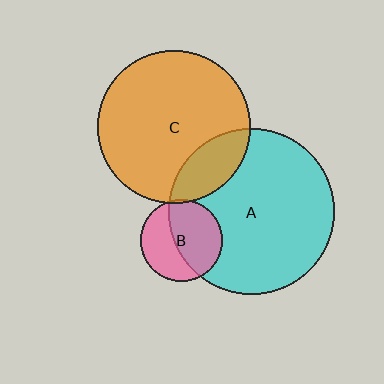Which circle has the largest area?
Circle A (cyan).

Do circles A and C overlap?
Yes.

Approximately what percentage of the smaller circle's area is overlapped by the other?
Approximately 20%.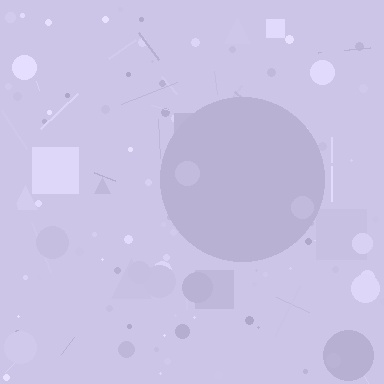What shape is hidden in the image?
A circle is hidden in the image.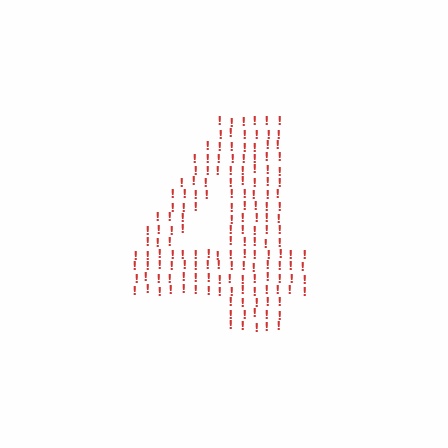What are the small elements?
The small elements are exclamation marks.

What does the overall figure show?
The overall figure shows the digit 4.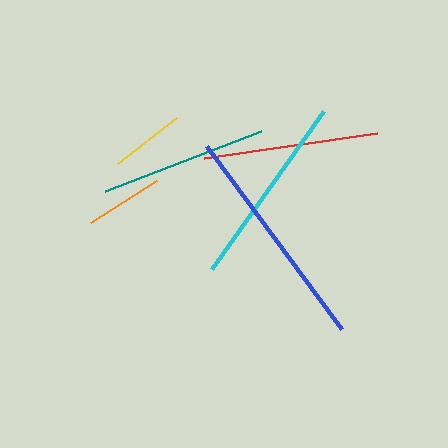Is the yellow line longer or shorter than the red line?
The red line is longer than the yellow line.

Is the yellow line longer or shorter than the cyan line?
The cyan line is longer than the yellow line.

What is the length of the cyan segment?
The cyan segment is approximately 194 pixels long.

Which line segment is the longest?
The blue line is the longest at approximately 227 pixels.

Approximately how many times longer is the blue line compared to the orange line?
The blue line is approximately 2.9 times the length of the orange line.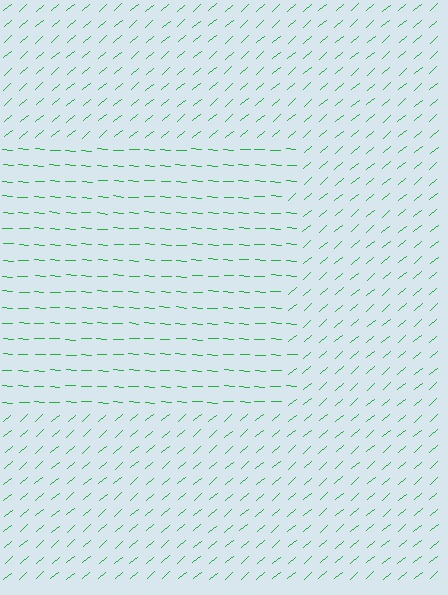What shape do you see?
I see a rectangle.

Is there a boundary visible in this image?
Yes, there is a texture boundary formed by a change in line orientation.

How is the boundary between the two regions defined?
The boundary is defined purely by a change in line orientation (approximately 45 degrees difference). All lines are the same color and thickness.